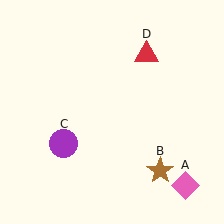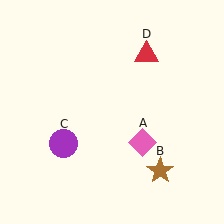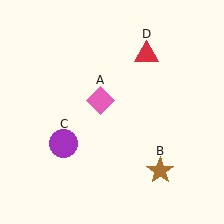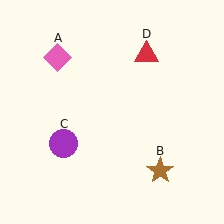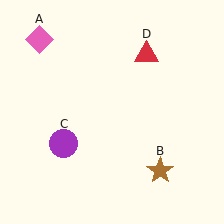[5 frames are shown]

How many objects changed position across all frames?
1 object changed position: pink diamond (object A).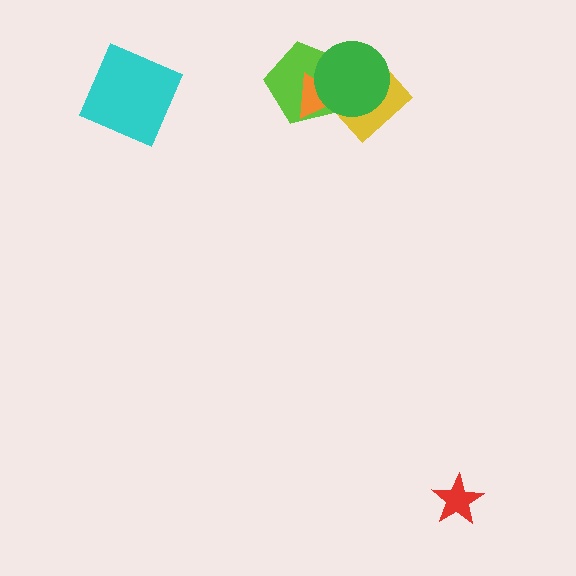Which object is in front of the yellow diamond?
The green circle is in front of the yellow diamond.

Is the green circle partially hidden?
No, no other shape covers it.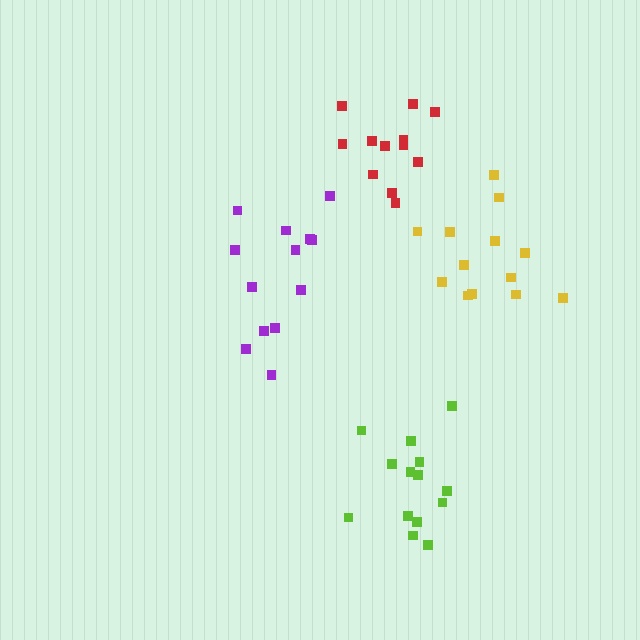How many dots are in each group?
Group 1: 13 dots, Group 2: 12 dots, Group 3: 14 dots, Group 4: 13 dots (52 total).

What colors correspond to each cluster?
The clusters are colored: yellow, red, lime, purple.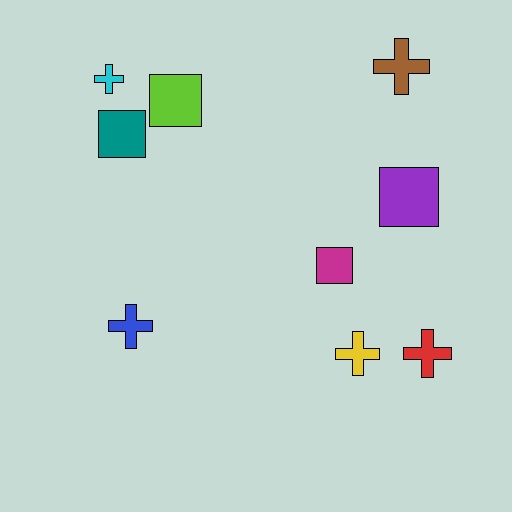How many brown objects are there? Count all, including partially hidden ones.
There is 1 brown object.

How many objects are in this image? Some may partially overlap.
There are 9 objects.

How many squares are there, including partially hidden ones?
There are 4 squares.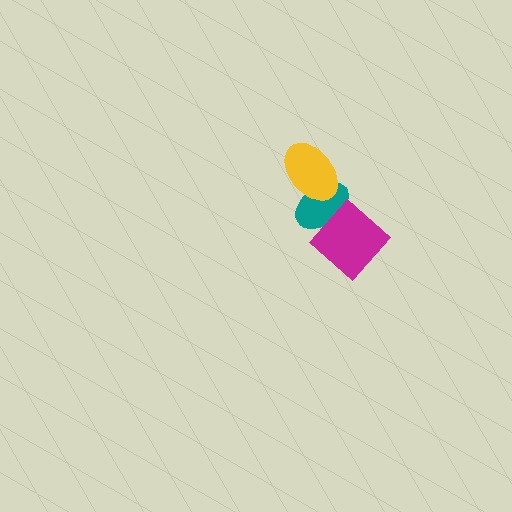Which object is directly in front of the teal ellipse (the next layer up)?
The magenta diamond is directly in front of the teal ellipse.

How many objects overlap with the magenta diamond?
1 object overlaps with the magenta diamond.